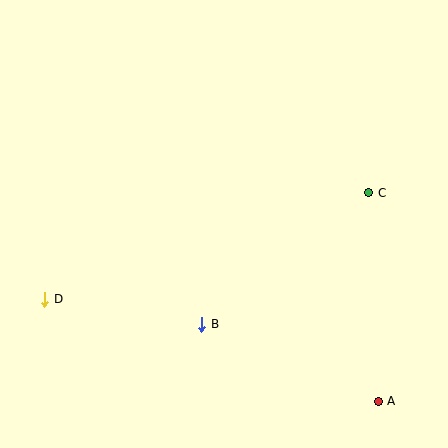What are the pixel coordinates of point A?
Point A is at (378, 402).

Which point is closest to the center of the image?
Point B at (202, 324) is closest to the center.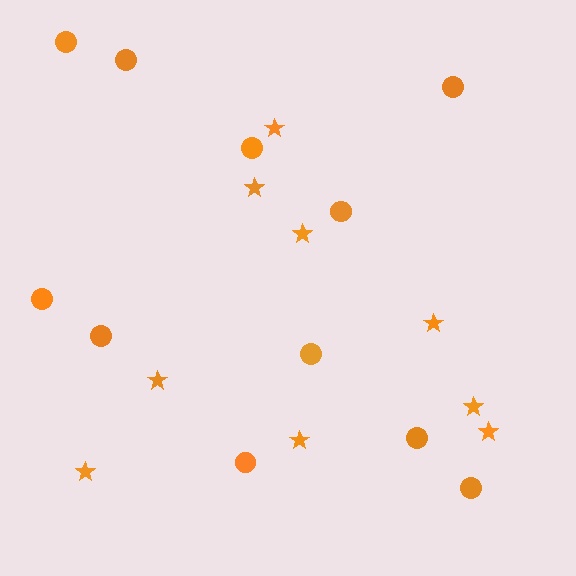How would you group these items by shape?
There are 2 groups: one group of stars (9) and one group of circles (11).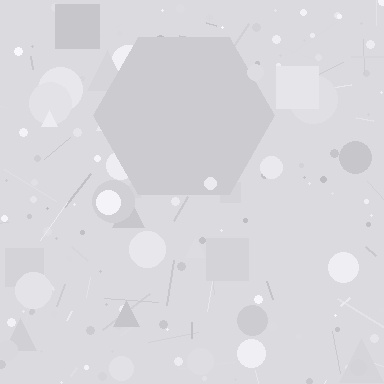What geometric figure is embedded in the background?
A hexagon is embedded in the background.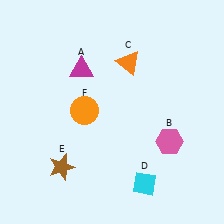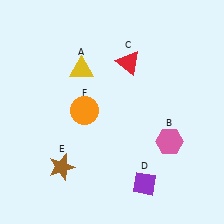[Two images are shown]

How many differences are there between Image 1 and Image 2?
There are 3 differences between the two images.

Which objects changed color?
A changed from magenta to yellow. C changed from orange to red. D changed from cyan to purple.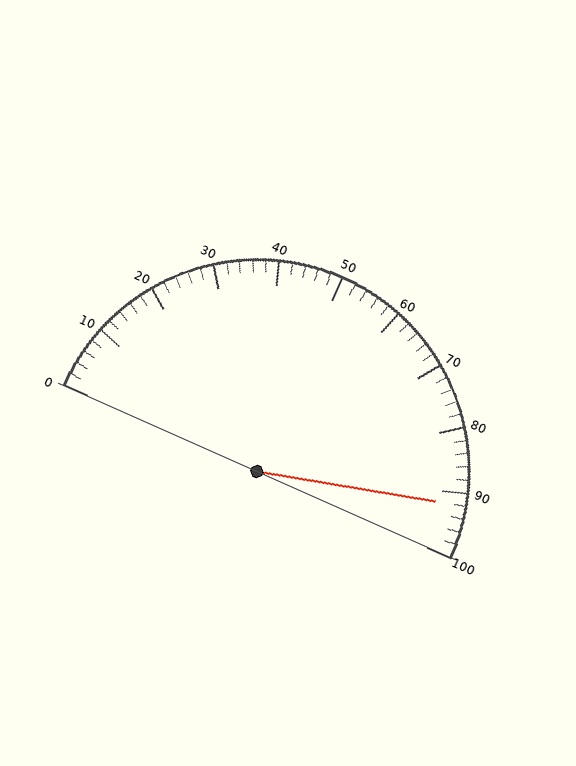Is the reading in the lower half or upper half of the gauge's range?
The reading is in the upper half of the range (0 to 100).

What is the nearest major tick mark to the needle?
The nearest major tick mark is 90.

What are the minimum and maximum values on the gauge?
The gauge ranges from 0 to 100.